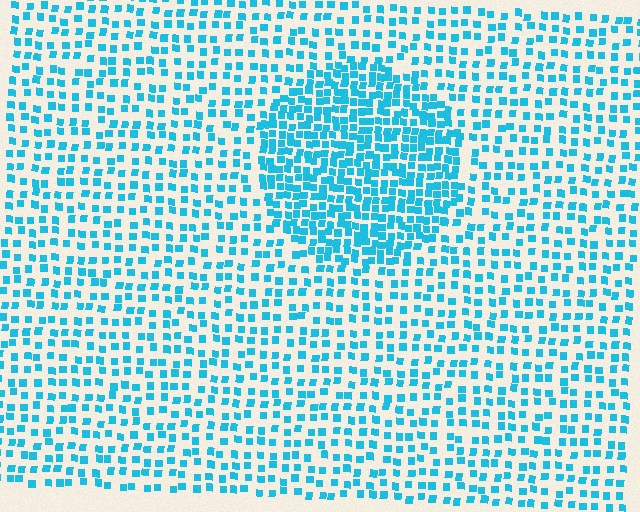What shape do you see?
I see a circle.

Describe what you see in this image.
The image contains small cyan elements arranged at two different densities. A circle-shaped region is visible where the elements are more densely packed than the surrounding area.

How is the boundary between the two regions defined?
The boundary is defined by a change in element density (approximately 2.0x ratio). All elements are the same color, size, and shape.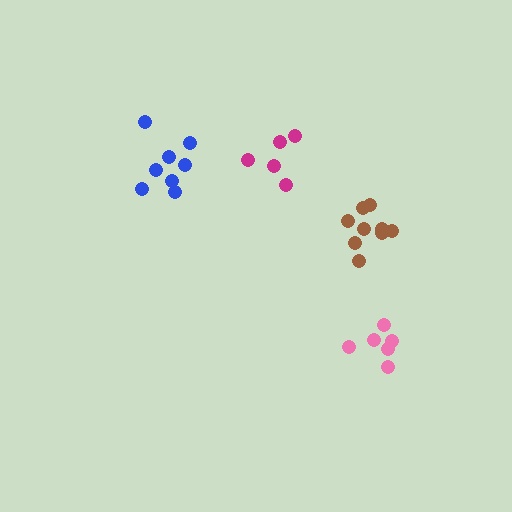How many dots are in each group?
Group 1: 5 dots, Group 2: 9 dots, Group 3: 6 dots, Group 4: 8 dots (28 total).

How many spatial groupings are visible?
There are 4 spatial groupings.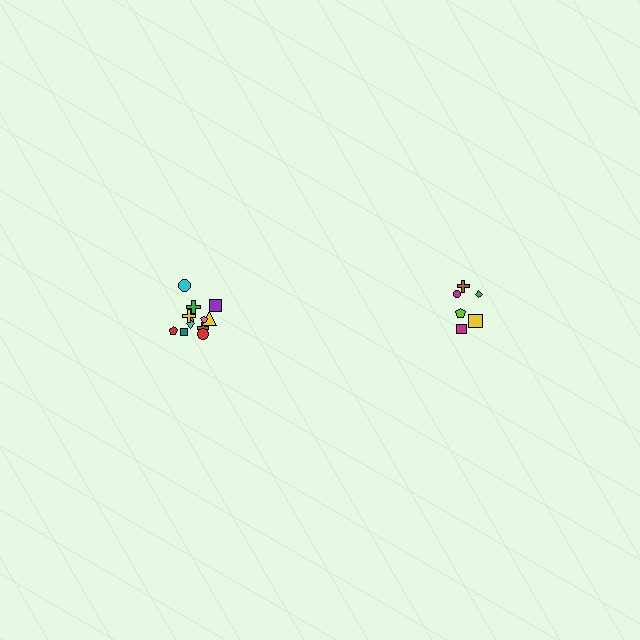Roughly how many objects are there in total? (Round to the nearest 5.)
Roughly 20 objects in total.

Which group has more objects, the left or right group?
The left group.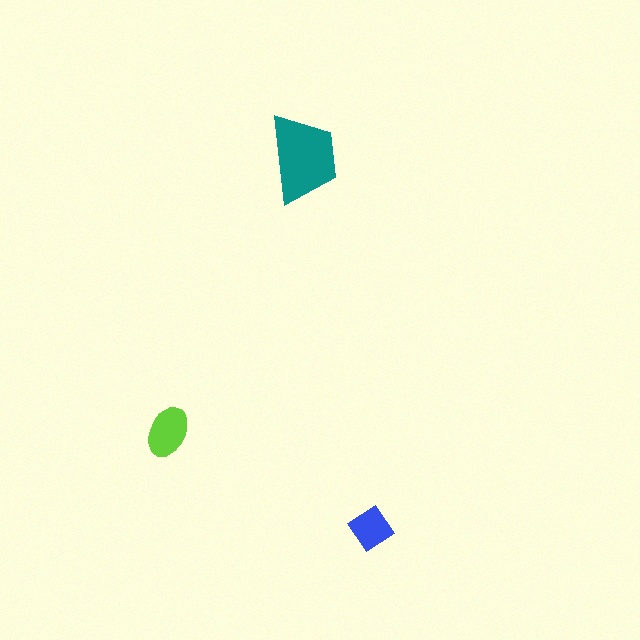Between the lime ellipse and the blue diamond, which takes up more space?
The lime ellipse.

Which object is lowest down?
The blue diamond is bottommost.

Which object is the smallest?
The blue diamond.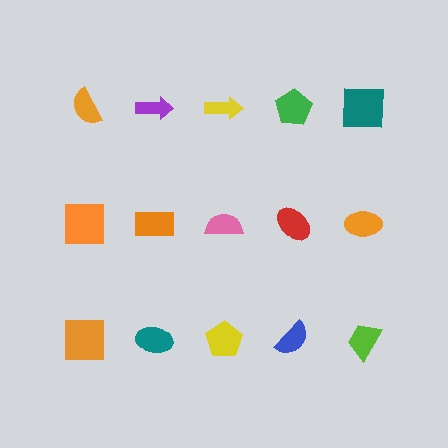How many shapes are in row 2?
5 shapes.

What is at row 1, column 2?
A purple arrow.